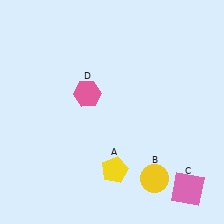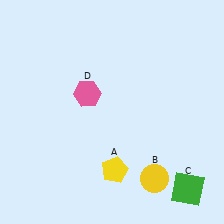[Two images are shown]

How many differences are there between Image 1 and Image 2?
There is 1 difference between the two images.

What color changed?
The square (C) changed from pink in Image 1 to green in Image 2.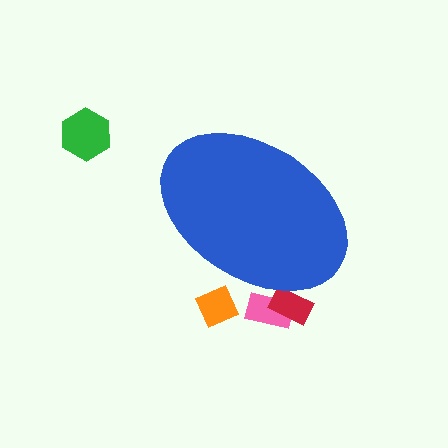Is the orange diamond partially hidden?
Yes, the orange diamond is partially hidden behind the blue ellipse.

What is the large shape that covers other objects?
A blue ellipse.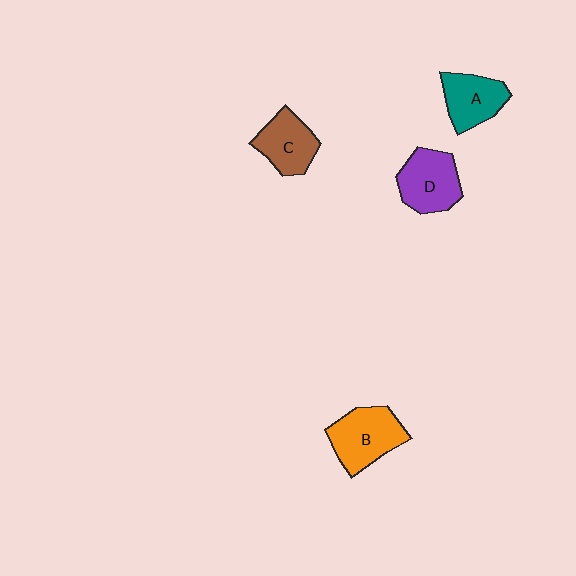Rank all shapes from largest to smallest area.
From largest to smallest: B (orange), D (purple), C (brown), A (teal).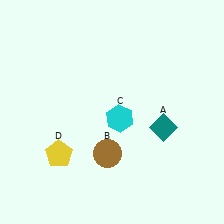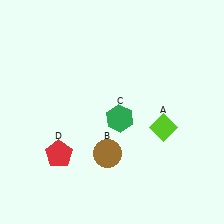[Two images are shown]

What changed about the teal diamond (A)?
In Image 1, A is teal. In Image 2, it changed to lime.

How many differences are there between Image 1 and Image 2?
There are 3 differences between the two images.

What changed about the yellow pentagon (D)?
In Image 1, D is yellow. In Image 2, it changed to red.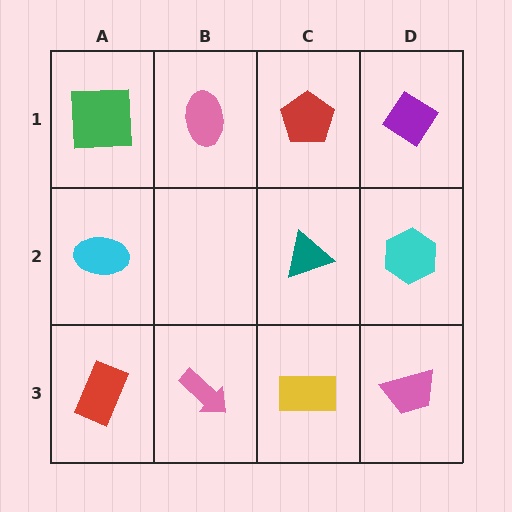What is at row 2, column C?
A teal triangle.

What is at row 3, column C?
A yellow rectangle.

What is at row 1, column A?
A green square.